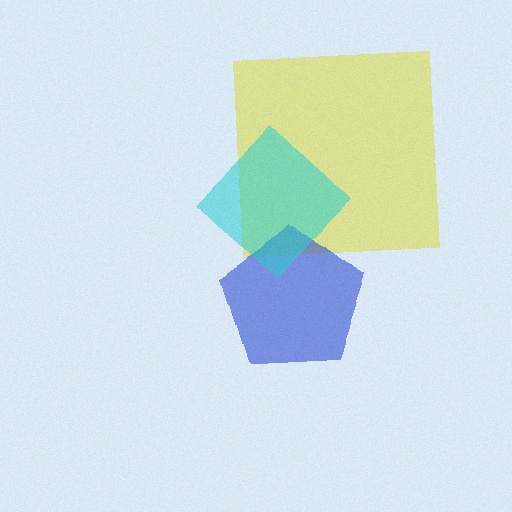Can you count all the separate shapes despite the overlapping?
Yes, there are 3 separate shapes.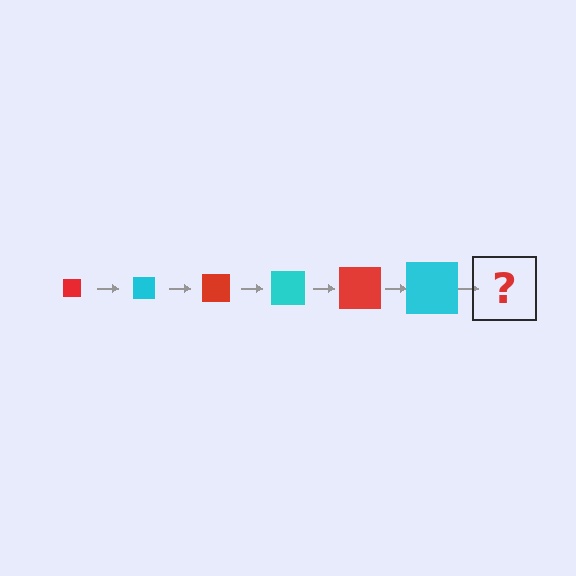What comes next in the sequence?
The next element should be a red square, larger than the previous one.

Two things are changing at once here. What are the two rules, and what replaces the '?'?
The two rules are that the square grows larger each step and the color cycles through red and cyan. The '?' should be a red square, larger than the previous one.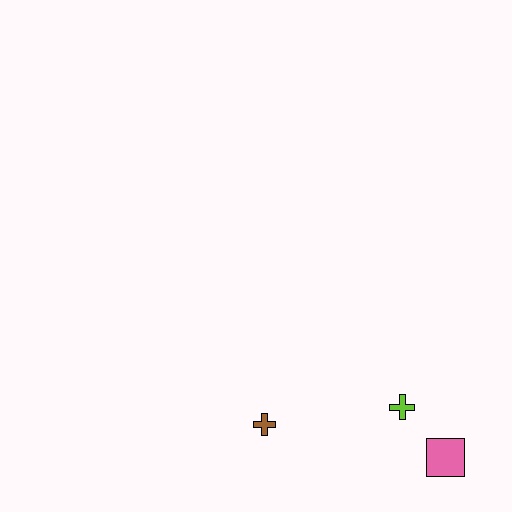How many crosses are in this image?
There are 2 crosses.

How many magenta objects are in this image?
There are no magenta objects.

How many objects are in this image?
There are 3 objects.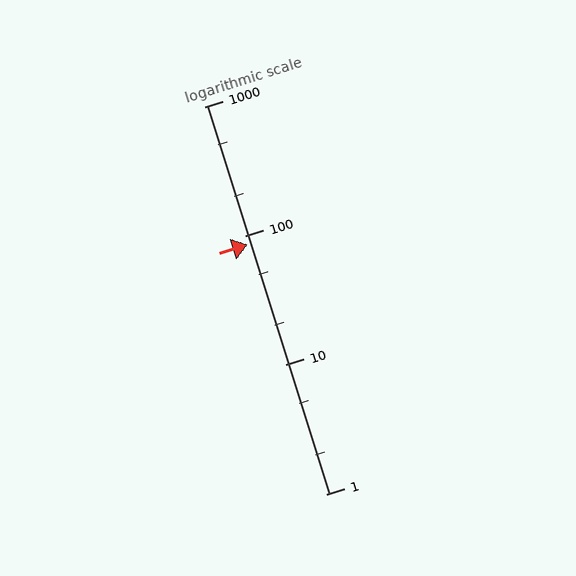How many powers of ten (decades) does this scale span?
The scale spans 3 decades, from 1 to 1000.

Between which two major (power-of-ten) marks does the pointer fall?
The pointer is between 10 and 100.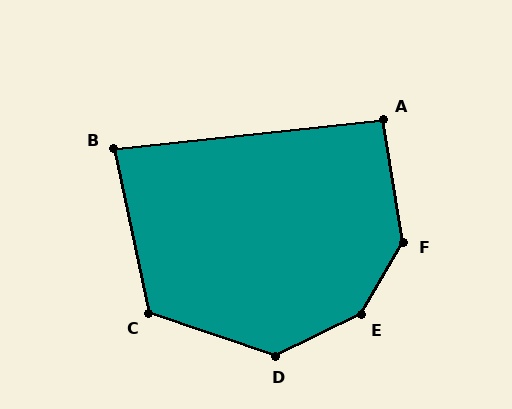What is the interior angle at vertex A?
Approximately 93 degrees (approximately right).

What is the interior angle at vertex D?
Approximately 136 degrees (obtuse).